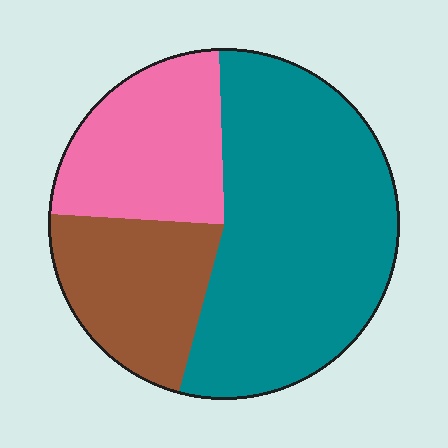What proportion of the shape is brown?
Brown takes up about one fifth (1/5) of the shape.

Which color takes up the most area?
Teal, at roughly 55%.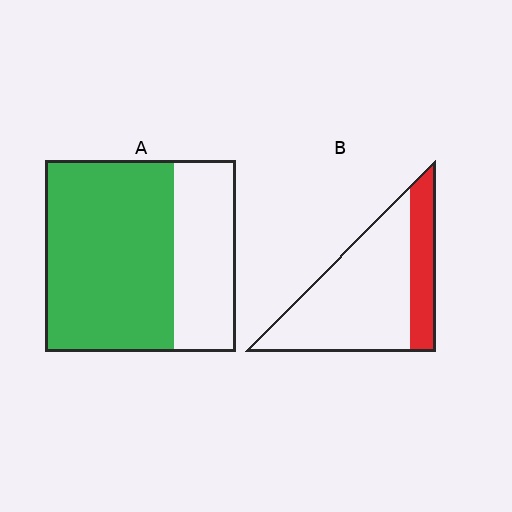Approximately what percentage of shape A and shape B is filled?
A is approximately 70% and B is approximately 25%.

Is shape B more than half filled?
No.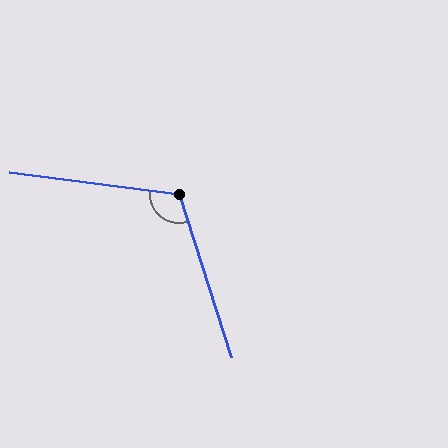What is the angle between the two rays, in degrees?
Approximately 115 degrees.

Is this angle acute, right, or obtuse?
It is obtuse.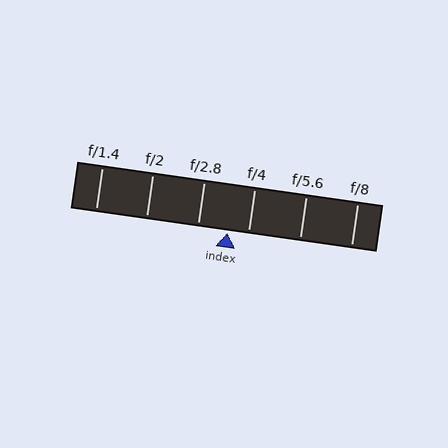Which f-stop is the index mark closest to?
The index mark is closest to f/4.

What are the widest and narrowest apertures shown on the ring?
The widest aperture shown is f/1.4 and the narrowest is f/8.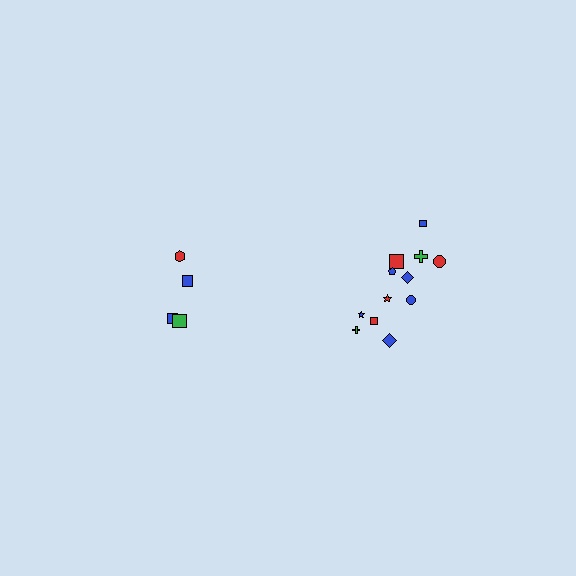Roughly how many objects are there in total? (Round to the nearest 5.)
Roughly 15 objects in total.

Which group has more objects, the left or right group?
The right group.